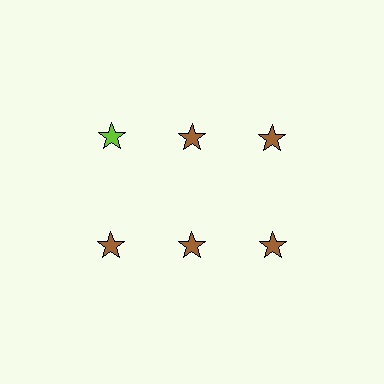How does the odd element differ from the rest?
It has a different color: lime instead of brown.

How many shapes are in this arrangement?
There are 6 shapes arranged in a grid pattern.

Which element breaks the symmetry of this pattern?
The lime star in the top row, leftmost column breaks the symmetry. All other shapes are brown stars.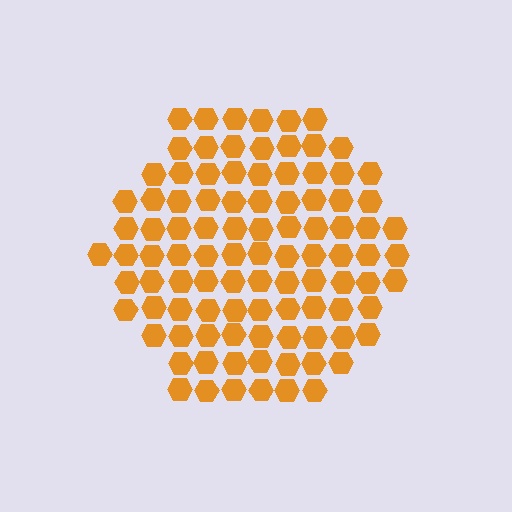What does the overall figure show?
The overall figure shows a hexagon.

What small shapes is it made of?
It is made of small hexagons.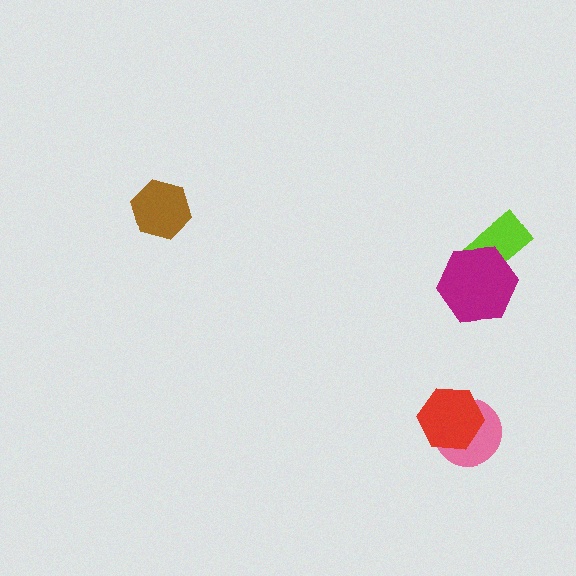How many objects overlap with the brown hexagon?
0 objects overlap with the brown hexagon.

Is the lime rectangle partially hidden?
Yes, it is partially covered by another shape.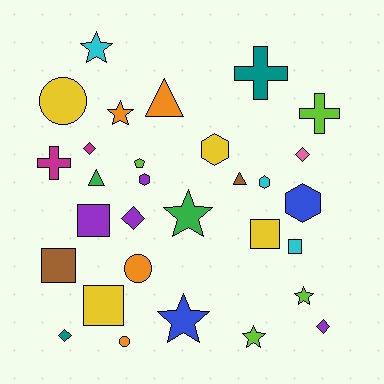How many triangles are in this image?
There are 3 triangles.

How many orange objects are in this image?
There are 4 orange objects.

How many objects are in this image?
There are 30 objects.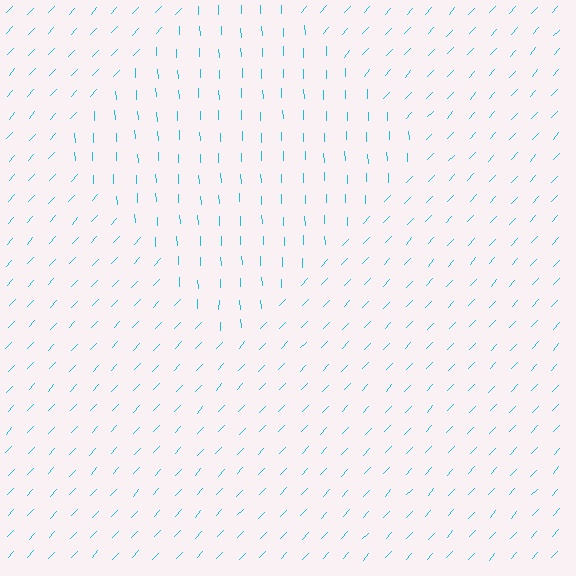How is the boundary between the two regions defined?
The boundary is defined purely by a change in line orientation (approximately 45 degrees difference). All lines are the same color and thickness.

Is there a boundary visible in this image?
Yes, there is a texture boundary formed by a change in line orientation.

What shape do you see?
I see a diamond.